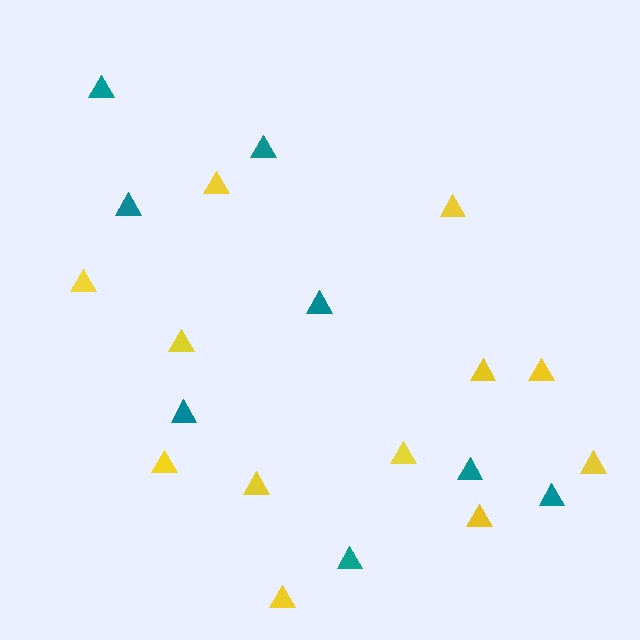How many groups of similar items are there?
There are 2 groups: one group of teal triangles (8) and one group of yellow triangles (12).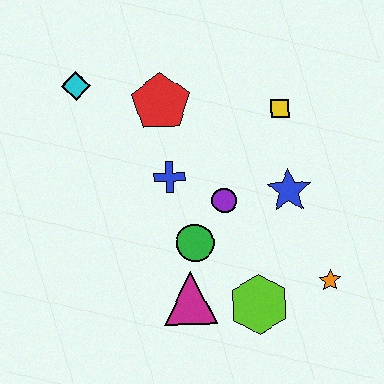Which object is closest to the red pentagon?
The blue cross is closest to the red pentagon.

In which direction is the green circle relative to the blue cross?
The green circle is below the blue cross.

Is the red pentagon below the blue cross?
No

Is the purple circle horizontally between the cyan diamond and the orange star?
Yes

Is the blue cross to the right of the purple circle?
No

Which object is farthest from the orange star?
The cyan diamond is farthest from the orange star.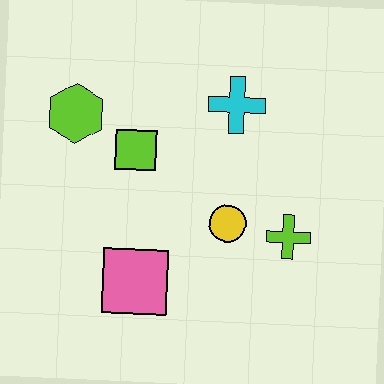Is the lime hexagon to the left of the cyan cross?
Yes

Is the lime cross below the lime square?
Yes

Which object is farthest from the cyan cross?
The pink square is farthest from the cyan cross.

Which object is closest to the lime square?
The lime hexagon is closest to the lime square.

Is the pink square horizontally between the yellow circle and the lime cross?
No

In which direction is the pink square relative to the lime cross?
The pink square is to the left of the lime cross.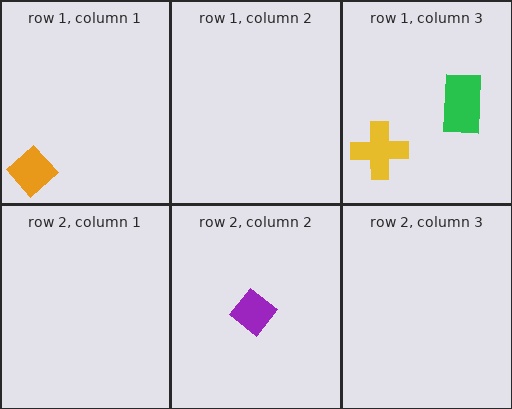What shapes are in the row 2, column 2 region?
The purple diamond.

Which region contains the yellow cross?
The row 1, column 3 region.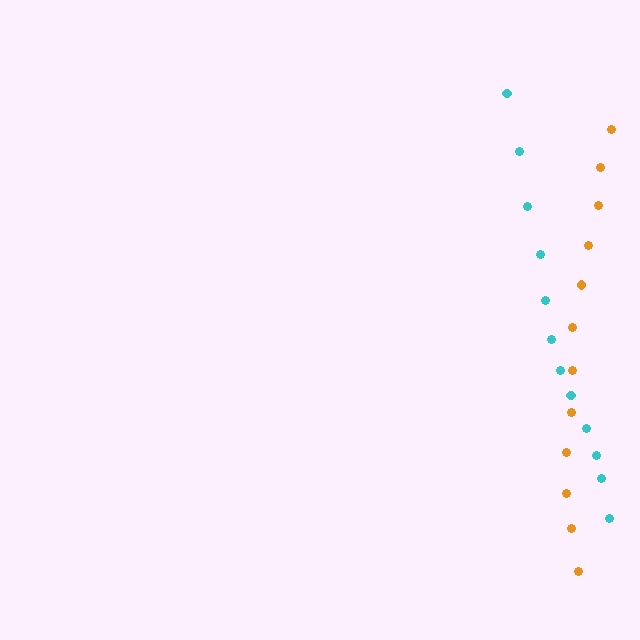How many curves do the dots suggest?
There are 2 distinct paths.